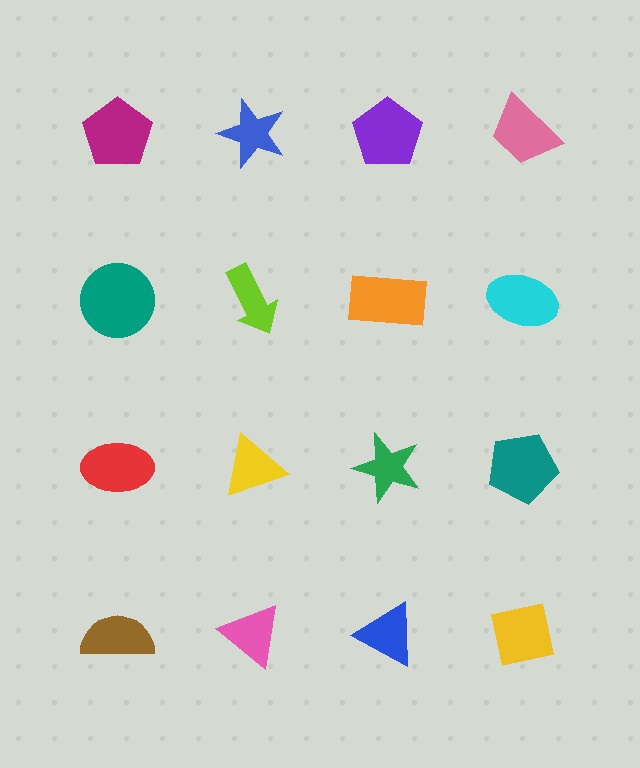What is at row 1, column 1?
A magenta pentagon.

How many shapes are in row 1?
4 shapes.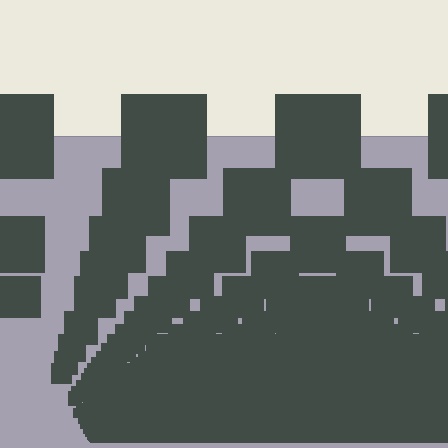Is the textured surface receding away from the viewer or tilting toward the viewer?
The surface appears to tilt toward the viewer. Texture elements get larger and sparser toward the top.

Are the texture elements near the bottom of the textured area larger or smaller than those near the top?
Smaller. The gradient is inverted — elements near the bottom are smaller and denser.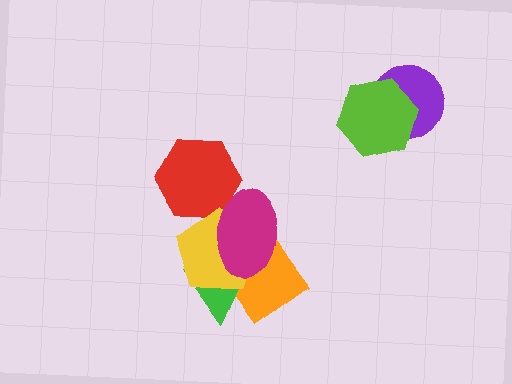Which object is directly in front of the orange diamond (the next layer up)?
The green triangle is directly in front of the orange diamond.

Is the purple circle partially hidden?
Yes, it is partially covered by another shape.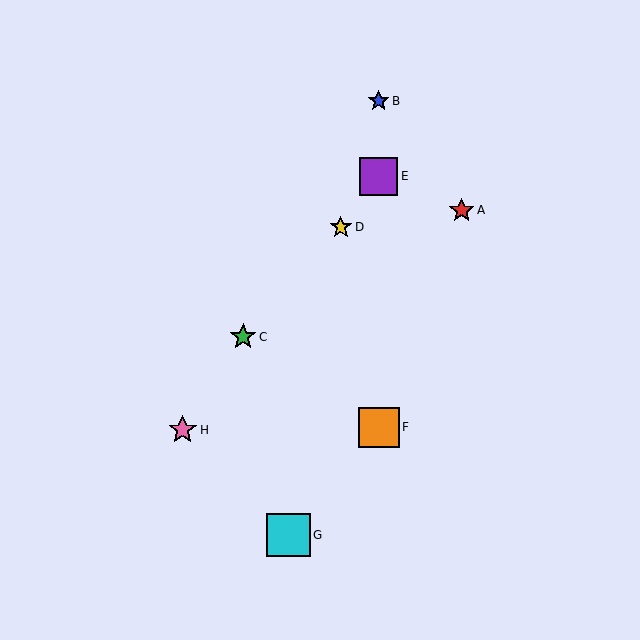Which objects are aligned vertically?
Objects B, E, F are aligned vertically.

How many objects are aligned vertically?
3 objects (B, E, F) are aligned vertically.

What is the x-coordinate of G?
Object G is at x≈289.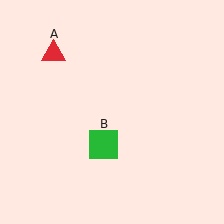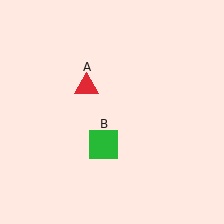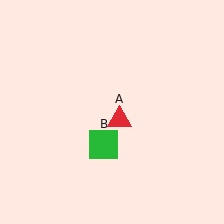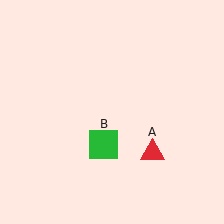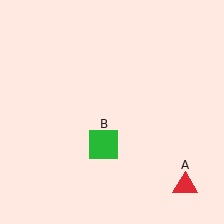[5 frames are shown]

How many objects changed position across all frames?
1 object changed position: red triangle (object A).